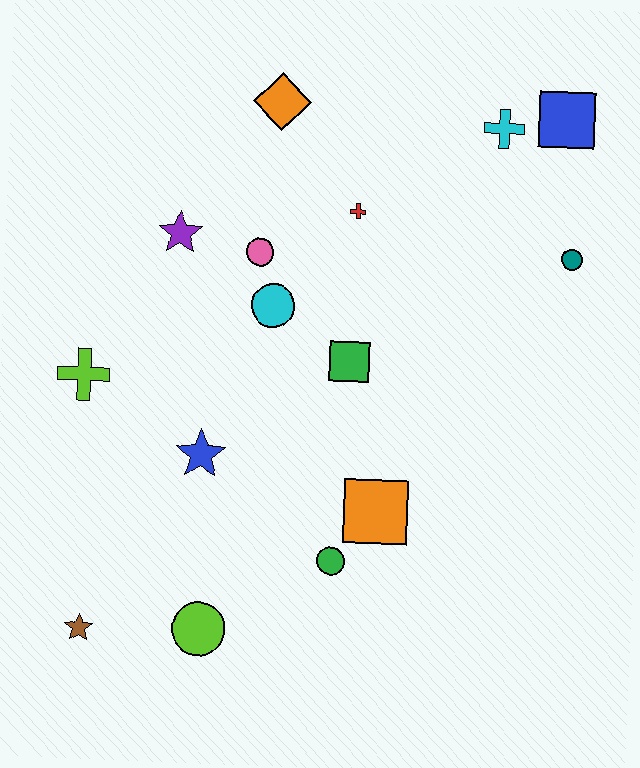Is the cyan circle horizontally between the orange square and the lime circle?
Yes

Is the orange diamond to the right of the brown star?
Yes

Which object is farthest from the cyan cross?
The brown star is farthest from the cyan cross.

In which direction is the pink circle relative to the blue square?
The pink circle is to the left of the blue square.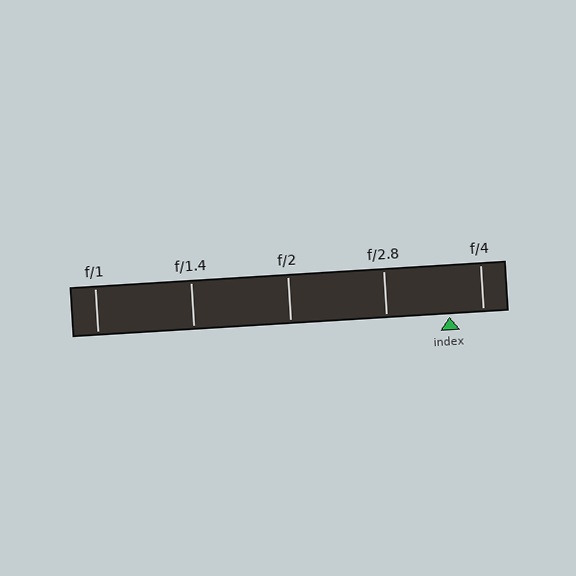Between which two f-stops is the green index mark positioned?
The index mark is between f/2.8 and f/4.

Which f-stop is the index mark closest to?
The index mark is closest to f/4.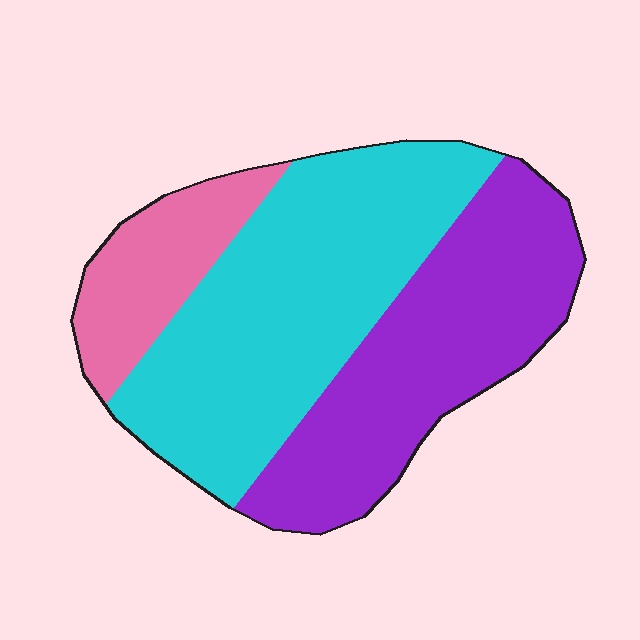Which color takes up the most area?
Cyan, at roughly 45%.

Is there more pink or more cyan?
Cyan.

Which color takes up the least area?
Pink, at roughly 15%.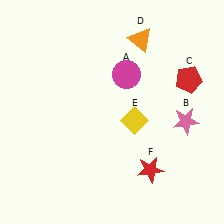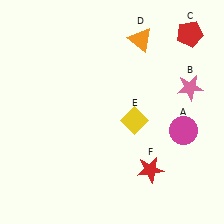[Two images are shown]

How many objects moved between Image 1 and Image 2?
3 objects moved between the two images.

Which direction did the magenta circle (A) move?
The magenta circle (A) moved right.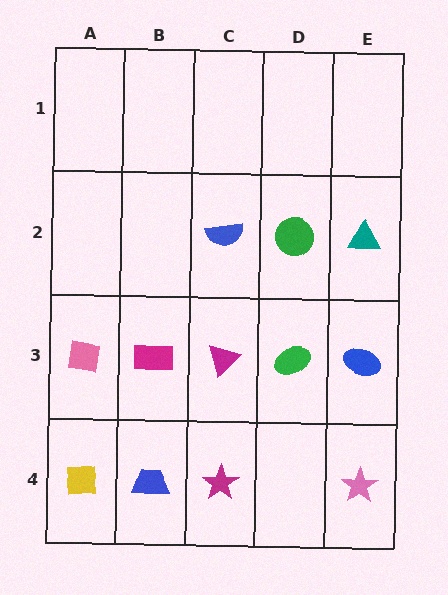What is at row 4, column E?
A pink star.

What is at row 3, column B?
A magenta rectangle.